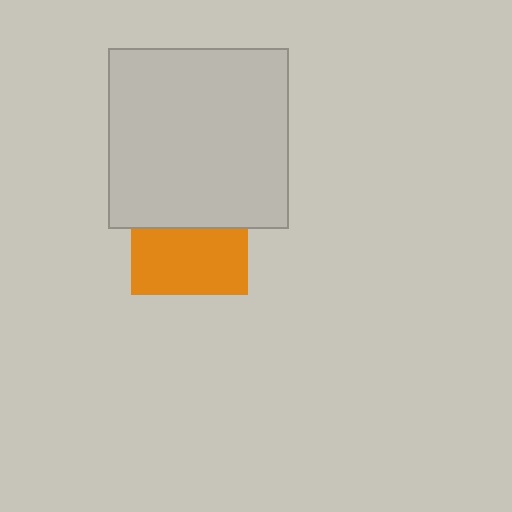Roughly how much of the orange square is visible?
About half of it is visible (roughly 56%).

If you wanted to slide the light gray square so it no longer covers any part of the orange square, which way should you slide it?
Slide it up — that is the most direct way to separate the two shapes.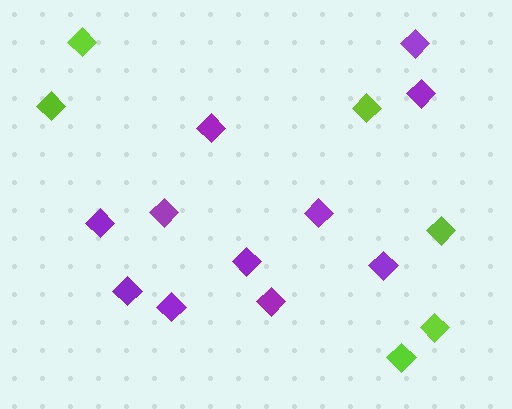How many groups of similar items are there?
There are 2 groups: one group of purple diamonds (11) and one group of lime diamonds (6).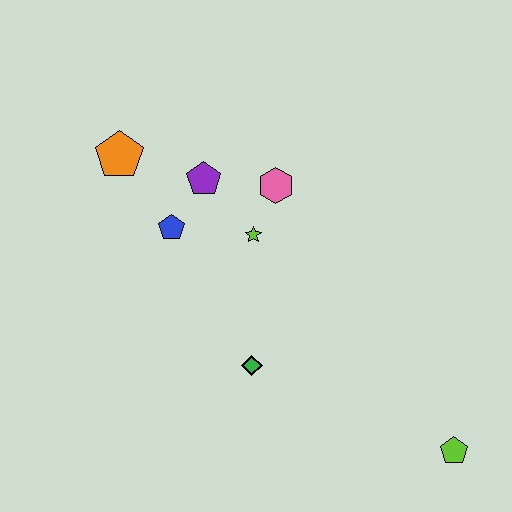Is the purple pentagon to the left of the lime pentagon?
Yes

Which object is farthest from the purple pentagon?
The lime pentagon is farthest from the purple pentagon.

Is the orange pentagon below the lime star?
No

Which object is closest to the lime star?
The pink hexagon is closest to the lime star.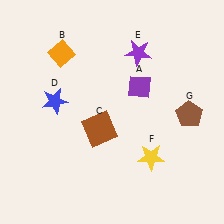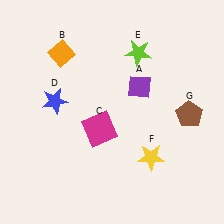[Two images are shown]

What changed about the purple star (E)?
In Image 1, E is purple. In Image 2, it changed to lime.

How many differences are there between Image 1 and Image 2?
There are 2 differences between the two images.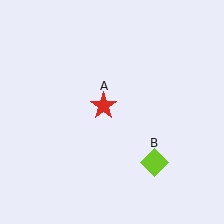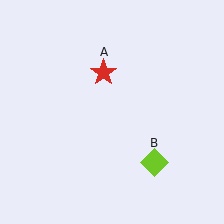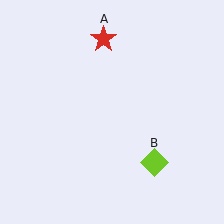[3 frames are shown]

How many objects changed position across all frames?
1 object changed position: red star (object A).